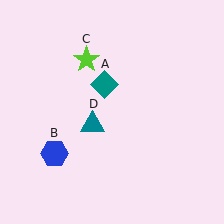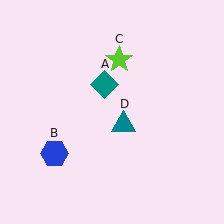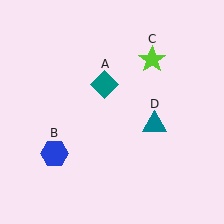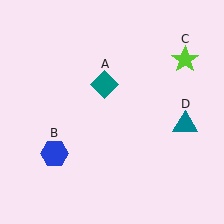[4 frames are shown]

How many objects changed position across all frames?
2 objects changed position: lime star (object C), teal triangle (object D).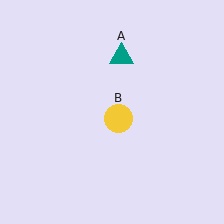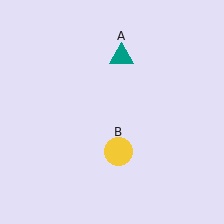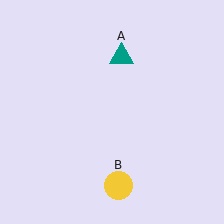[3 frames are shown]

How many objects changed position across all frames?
1 object changed position: yellow circle (object B).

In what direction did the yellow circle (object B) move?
The yellow circle (object B) moved down.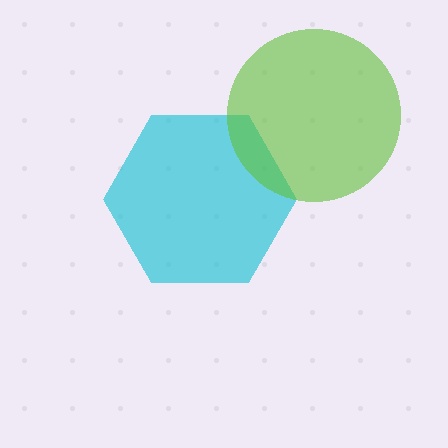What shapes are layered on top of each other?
The layered shapes are: a cyan hexagon, a lime circle.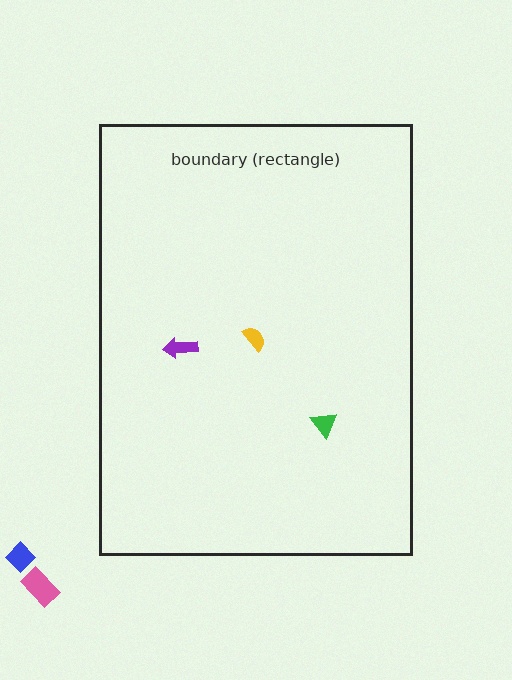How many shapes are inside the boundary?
3 inside, 2 outside.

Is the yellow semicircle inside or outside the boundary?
Inside.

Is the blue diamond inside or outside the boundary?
Outside.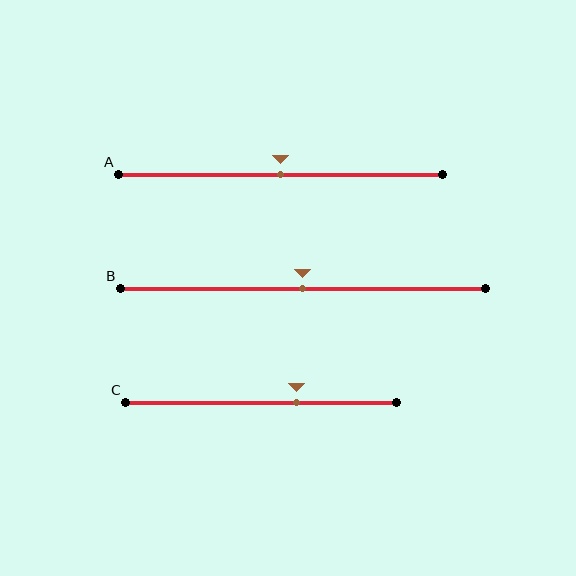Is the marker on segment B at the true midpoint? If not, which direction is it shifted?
Yes, the marker on segment B is at the true midpoint.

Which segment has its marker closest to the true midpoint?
Segment A has its marker closest to the true midpoint.